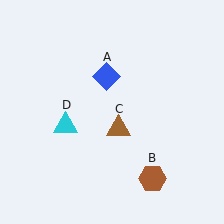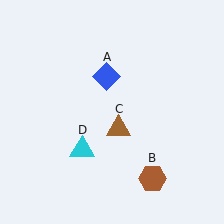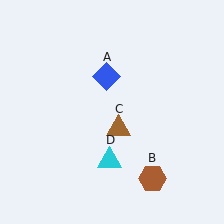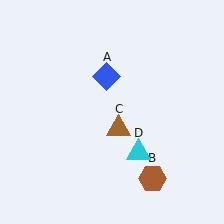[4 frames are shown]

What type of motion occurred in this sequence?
The cyan triangle (object D) rotated counterclockwise around the center of the scene.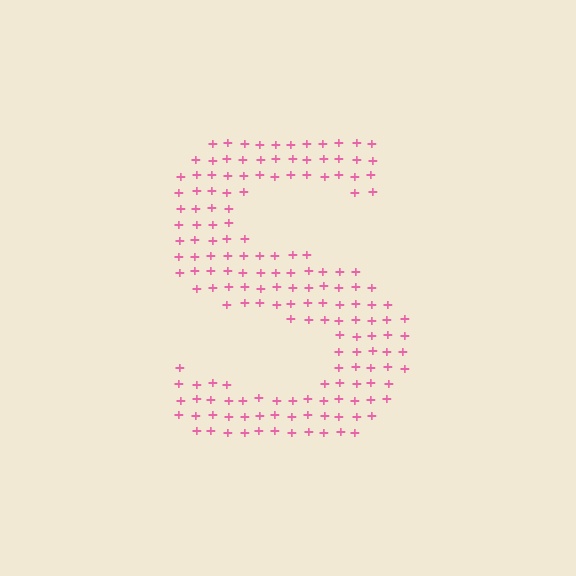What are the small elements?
The small elements are plus signs.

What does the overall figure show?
The overall figure shows the letter S.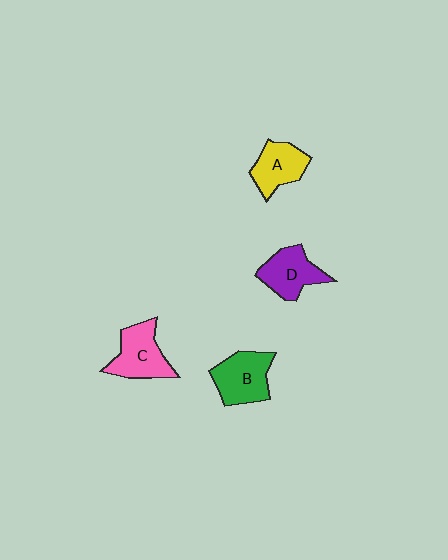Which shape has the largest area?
Shape B (green).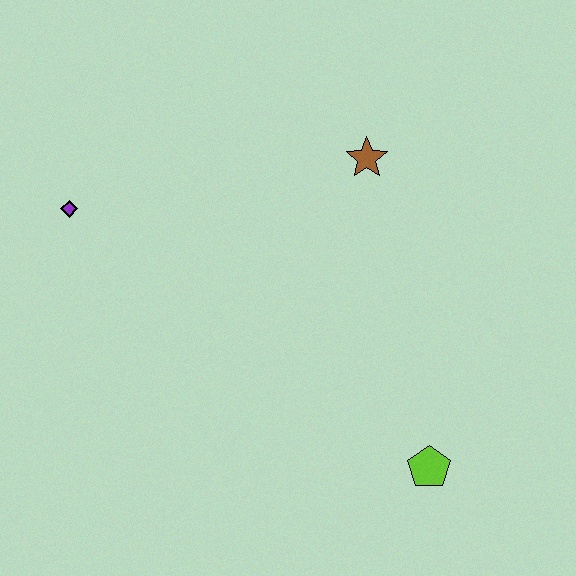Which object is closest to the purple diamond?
The brown star is closest to the purple diamond.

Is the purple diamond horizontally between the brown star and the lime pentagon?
No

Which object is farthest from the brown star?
The lime pentagon is farthest from the brown star.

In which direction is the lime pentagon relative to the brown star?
The lime pentagon is below the brown star.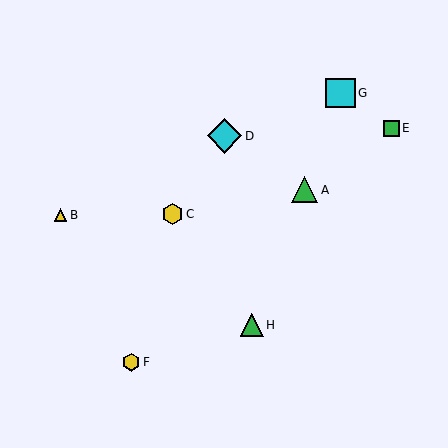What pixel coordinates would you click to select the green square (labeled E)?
Click at (391, 128) to select the green square E.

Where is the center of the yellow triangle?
The center of the yellow triangle is at (61, 215).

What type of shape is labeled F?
Shape F is a yellow hexagon.